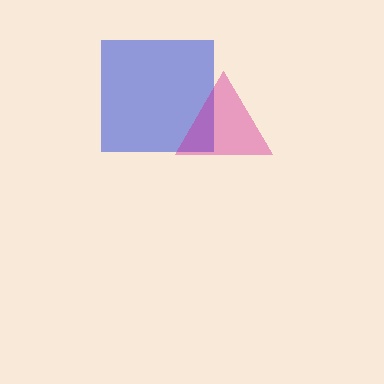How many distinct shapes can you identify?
There are 2 distinct shapes: a blue square, a magenta triangle.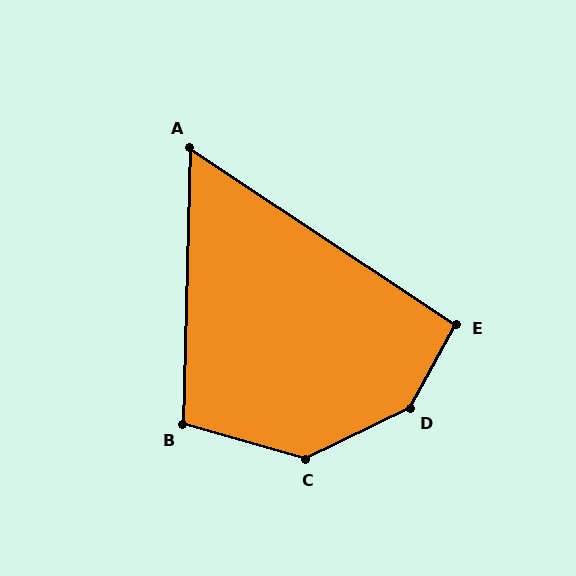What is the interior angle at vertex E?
Approximately 95 degrees (obtuse).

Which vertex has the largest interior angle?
D, at approximately 144 degrees.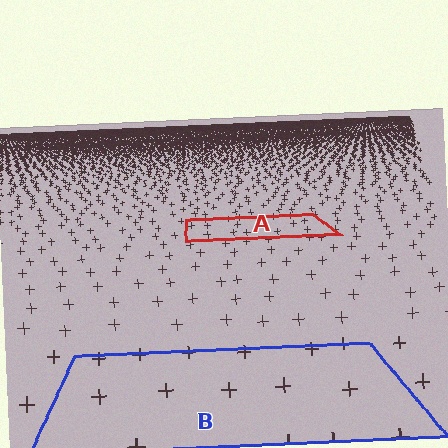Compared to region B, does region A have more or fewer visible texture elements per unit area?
Region A has more texture elements per unit area — they are packed more densely because it is farther away.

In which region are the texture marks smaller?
The texture marks are smaller in region A, because it is farther away.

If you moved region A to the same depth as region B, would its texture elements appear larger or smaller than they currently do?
They would appear larger. At a closer depth, the same texture elements are projected at a bigger on-screen size.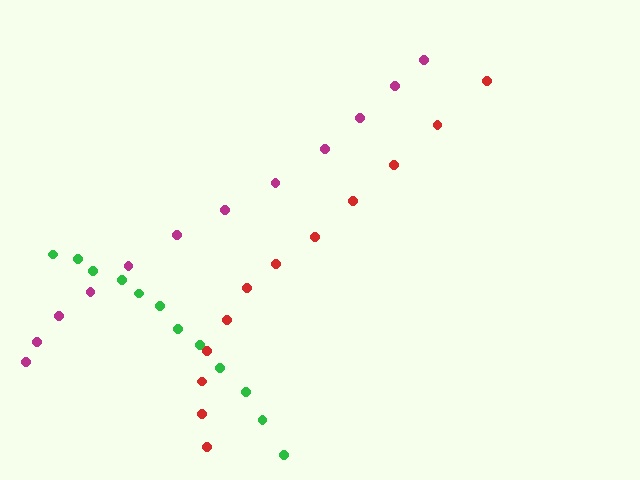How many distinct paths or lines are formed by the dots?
There are 3 distinct paths.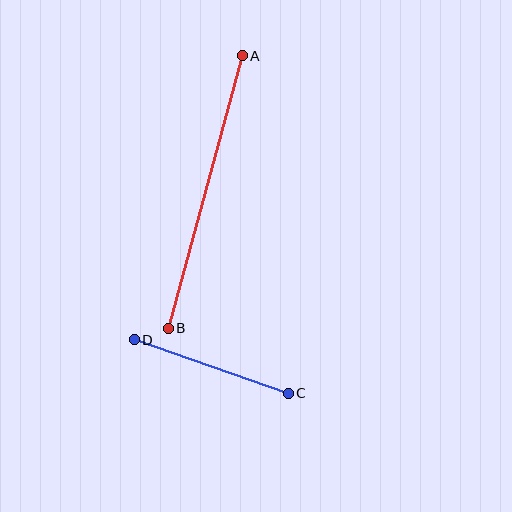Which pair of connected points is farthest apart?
Points A and B are farthest apart.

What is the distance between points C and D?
The distance is approximately 163 pixels.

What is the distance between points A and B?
The distance is approximately 282 pixels.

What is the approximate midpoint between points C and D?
The midpoint is at approximately (211, 366) pixels.